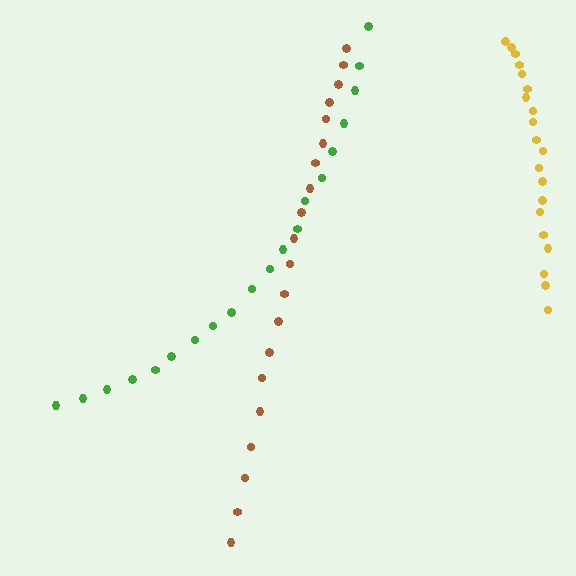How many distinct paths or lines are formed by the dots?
There are 3 distinct paths.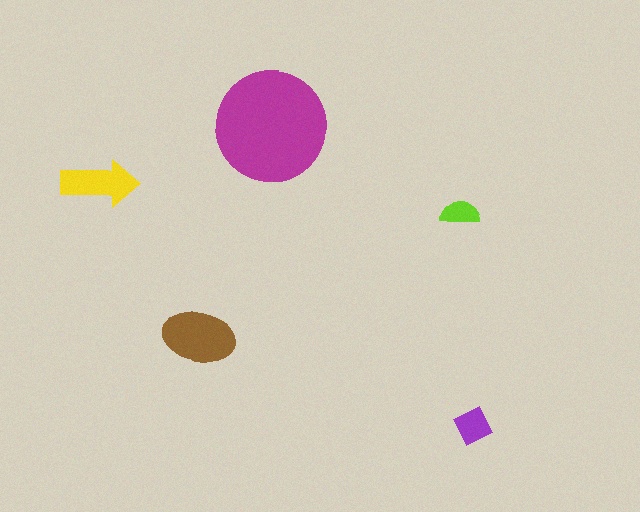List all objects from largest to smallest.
The magenta circle, the brown ellipse, the yellow arrow, the purple diamond, the lime semicircle.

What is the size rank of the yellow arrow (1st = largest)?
3rd.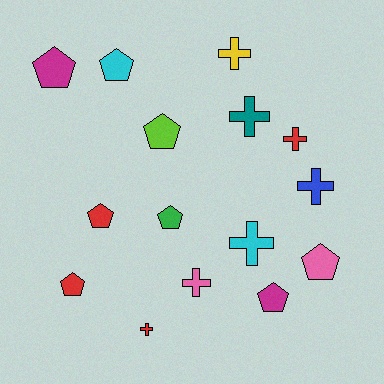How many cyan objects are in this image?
There are 2 cyan objects.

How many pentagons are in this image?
There are 8 pentagons.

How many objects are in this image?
There are 15 objects.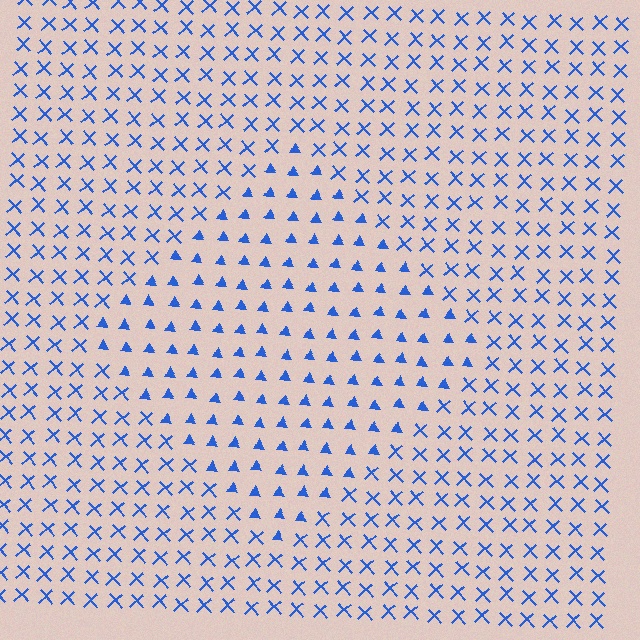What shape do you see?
I see a diamond.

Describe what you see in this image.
The image is filled with small blue elements arranged in a uniform grid. A diamond-shaped region contains triangles, while the surrounding area contains X marks. The boundary is defined purely by the change in element shape.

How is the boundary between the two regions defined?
The boundary is defined by a change in element shape: triangles inside vs. X marks outside. All elements share the same color and spacing.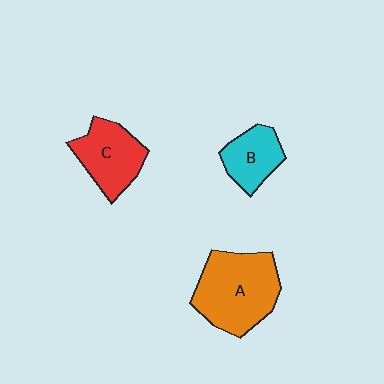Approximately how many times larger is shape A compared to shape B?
Approximately 1.9 times.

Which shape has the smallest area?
Shape B (cyan).